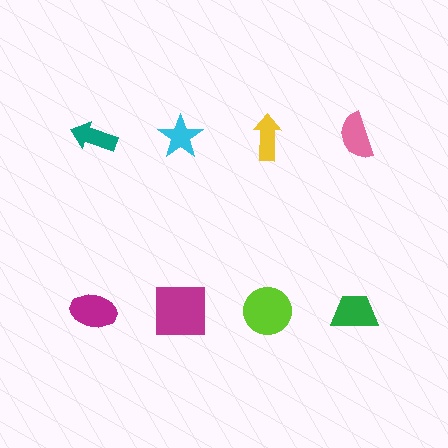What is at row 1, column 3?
A yellow arrow.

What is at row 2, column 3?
A lime circle.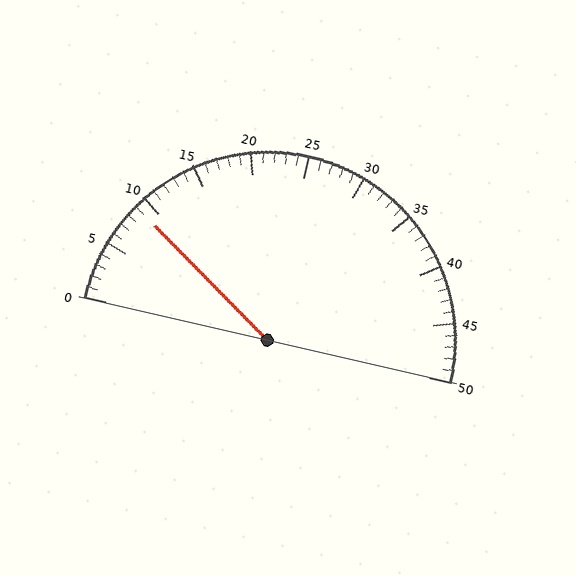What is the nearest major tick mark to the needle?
The nearest major tick mark is 10.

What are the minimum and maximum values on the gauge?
The gauge ranges from 0 to 50.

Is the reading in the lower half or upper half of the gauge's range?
The reading is in the lower half of the range (0 to 50).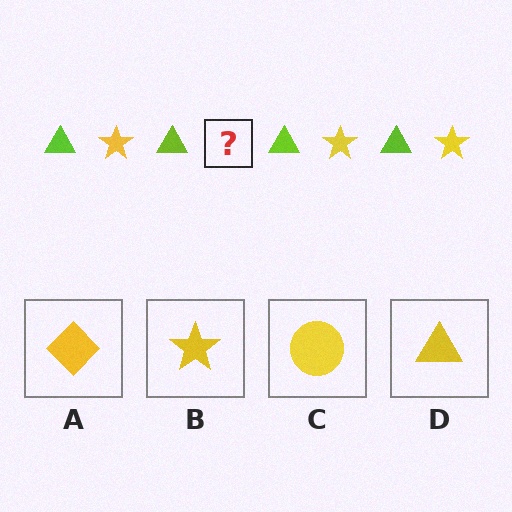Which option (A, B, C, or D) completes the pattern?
B.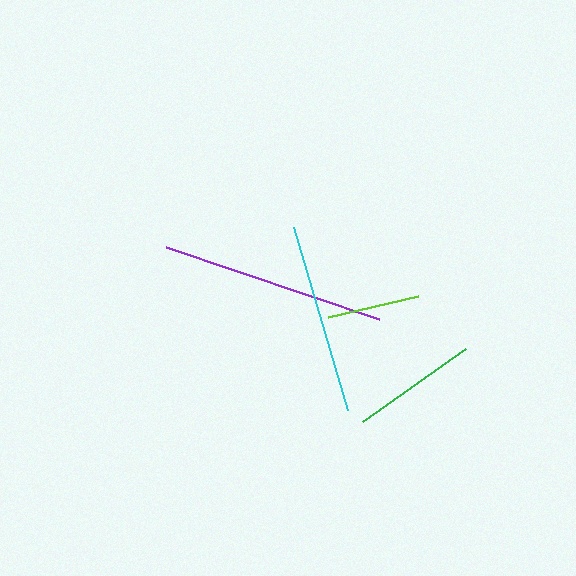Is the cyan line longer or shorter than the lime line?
The cyan line is longer than the lime line.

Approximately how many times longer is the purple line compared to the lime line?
The purple line is approximately 2.4 times the length of the lime line.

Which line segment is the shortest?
The lime line is the shortest at approximately 93 pixels.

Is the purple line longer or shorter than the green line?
The purple line is longer than the green line.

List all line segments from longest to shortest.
From longest to shortest: purple, cyan, green, lime.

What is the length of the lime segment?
The lime segment is approximately 93 pixels long.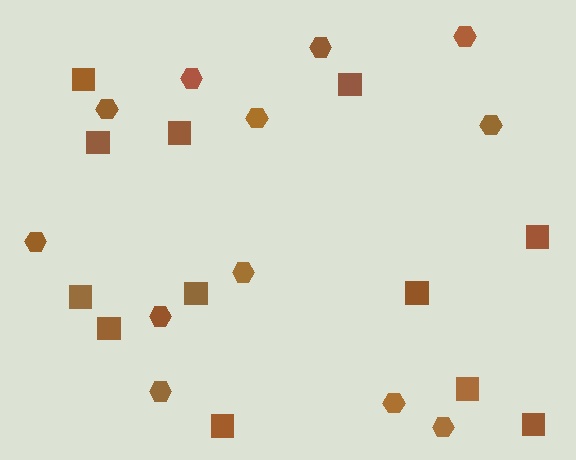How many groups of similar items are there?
There are 2 groups: one group of squares (12) and one group of hexagons (12).